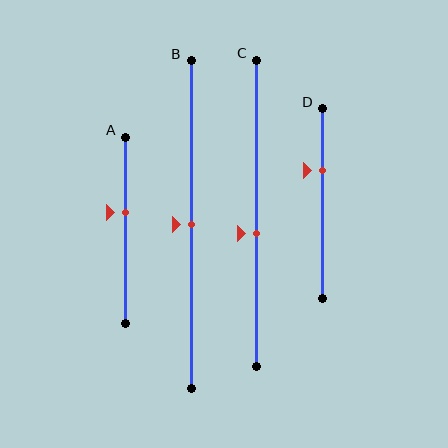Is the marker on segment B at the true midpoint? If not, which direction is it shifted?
Yes, the marker on segment B is at the true midpoint.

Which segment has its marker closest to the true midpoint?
Segment B has its marker closest to the true midpoint.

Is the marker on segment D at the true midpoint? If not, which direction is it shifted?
No, the marker on segment D is shifted upward by about 18% of the segment length.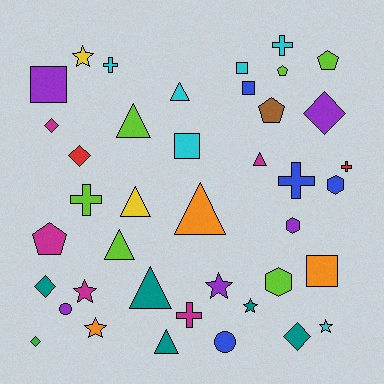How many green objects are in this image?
There is 1 green object.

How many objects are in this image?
There are 40 objects.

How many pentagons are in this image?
There are 4 pentagons.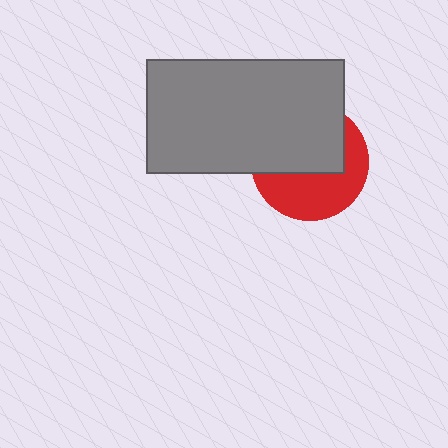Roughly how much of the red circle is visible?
About half of it is visible (roughly 47%).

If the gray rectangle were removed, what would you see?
You would see the complete red circle.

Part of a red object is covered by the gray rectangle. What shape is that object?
It is a circle.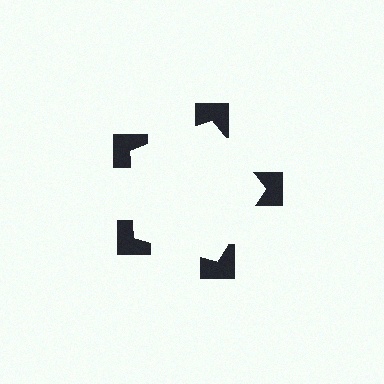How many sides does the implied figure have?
5 sides.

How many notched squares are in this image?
There are 5 — one at each vertex of the illusory pentagon.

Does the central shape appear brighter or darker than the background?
It typically appears slightly brighter than the background, even though no actual brightness change is drawn.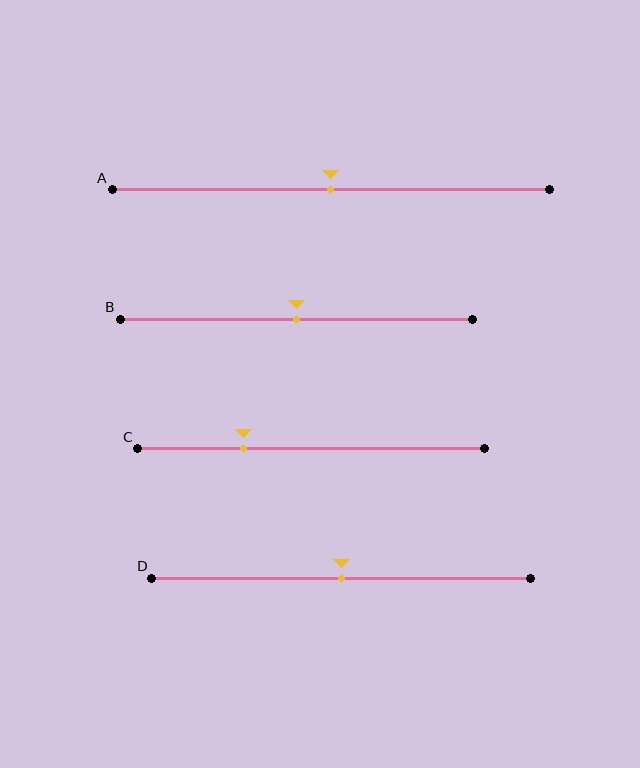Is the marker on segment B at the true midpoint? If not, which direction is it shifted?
Yes, the marker on segment B is at the true midpoint.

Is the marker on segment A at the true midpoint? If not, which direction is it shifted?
Yes, the marker on segment A is at the true midpoint.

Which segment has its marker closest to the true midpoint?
Segment A has its marker closest to the true midpoint.